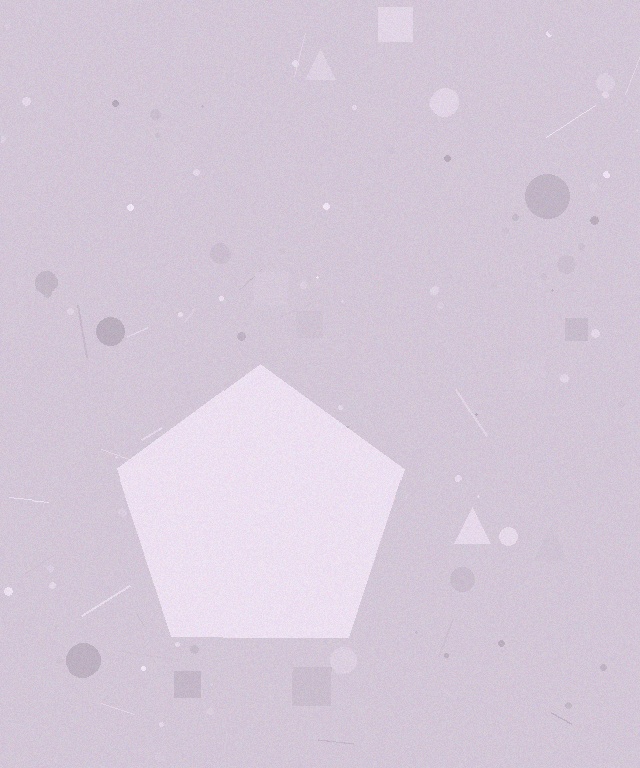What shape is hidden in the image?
A pentagon is hidden in the image.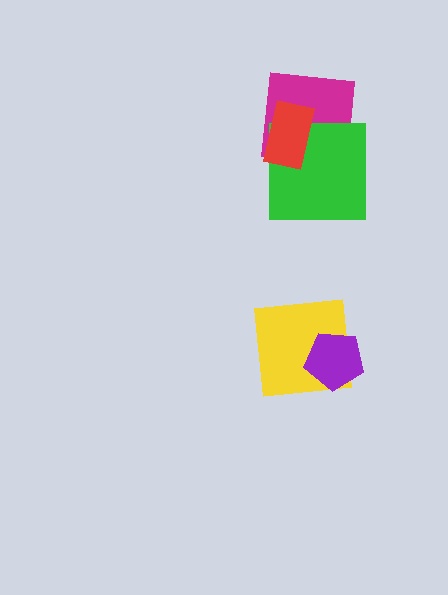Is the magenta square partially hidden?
Yes, it is partially covered by another shape.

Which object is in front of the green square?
The red rectangle is in front of the green square.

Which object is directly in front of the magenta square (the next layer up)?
The green square is directly in front of the magenta square.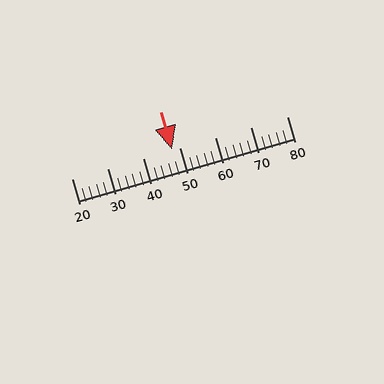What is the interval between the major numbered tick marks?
The major tick marks are spaced 10 units apart.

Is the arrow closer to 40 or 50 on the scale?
The arrow is closer to 50.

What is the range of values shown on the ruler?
The ruler shows values from 20 to 80.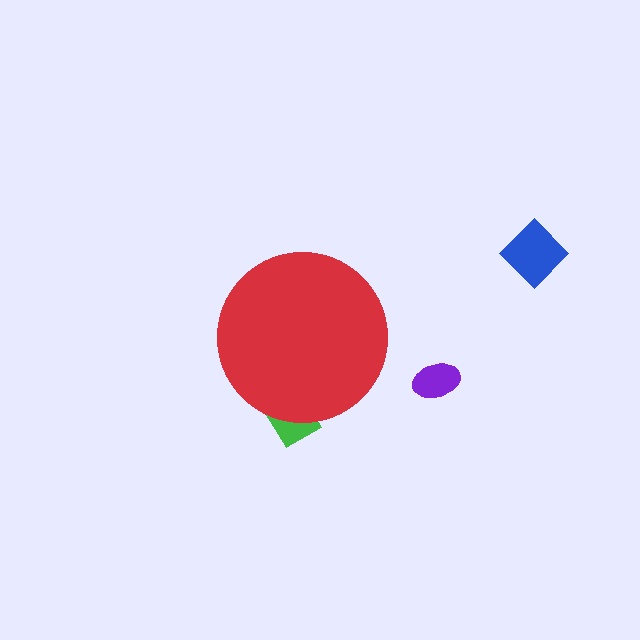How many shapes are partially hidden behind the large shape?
1 shape is partially hidden.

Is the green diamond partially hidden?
Yes, the green diamond is partially hidden behind the red circle.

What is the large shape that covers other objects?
A red circle.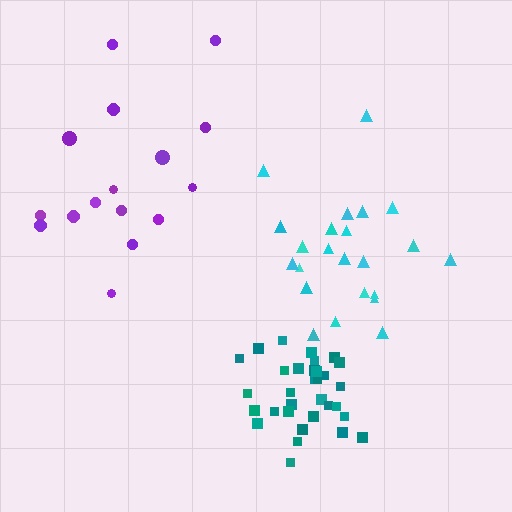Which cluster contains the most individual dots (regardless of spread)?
Teal (32).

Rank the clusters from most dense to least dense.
teal, cyan, purple.